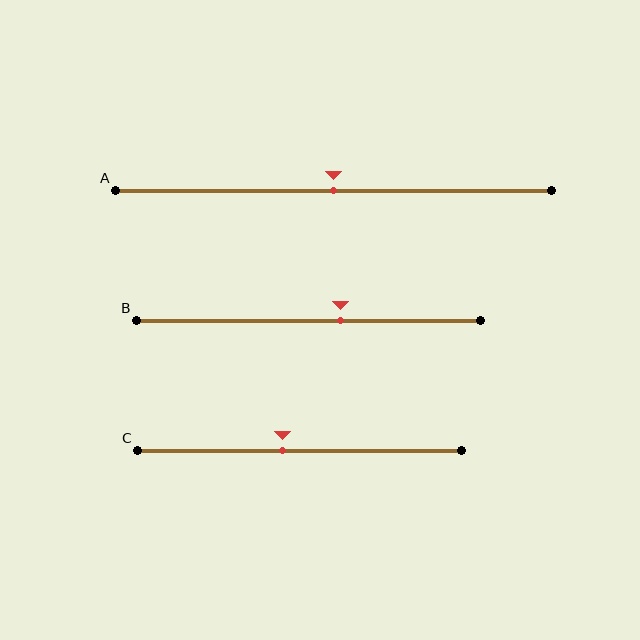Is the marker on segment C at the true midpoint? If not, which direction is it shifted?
No, the marker on segment C is shifted to the left by about 5% of the segment length.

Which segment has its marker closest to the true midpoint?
Segment A has its marker closest to the true midpoint.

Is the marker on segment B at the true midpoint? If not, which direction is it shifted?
No, the marker on segment B is shifted to the right by about 9% of the segment length.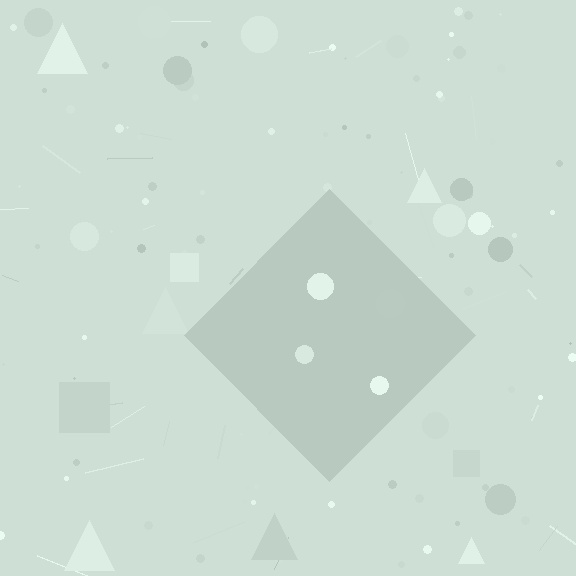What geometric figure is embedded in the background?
A diamond is embedded in the background.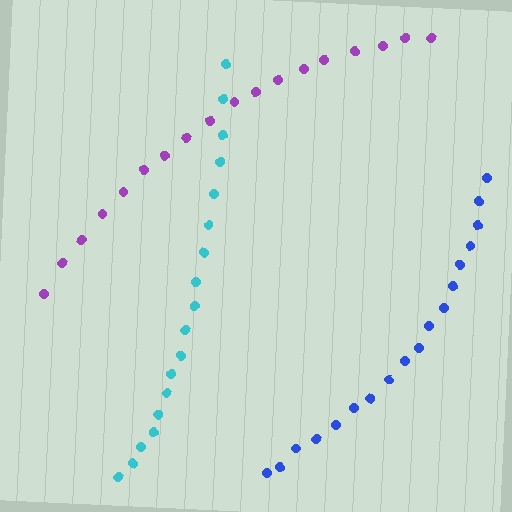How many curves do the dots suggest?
There are 3 distinct paths.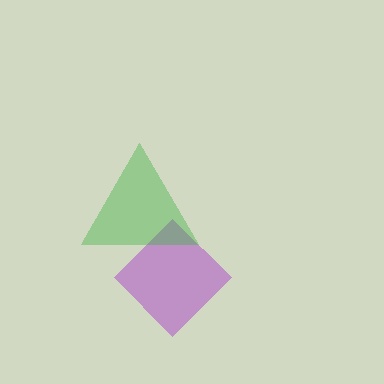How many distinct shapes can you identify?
There are 2 distinct shapes: a purple diamond, a green triangle.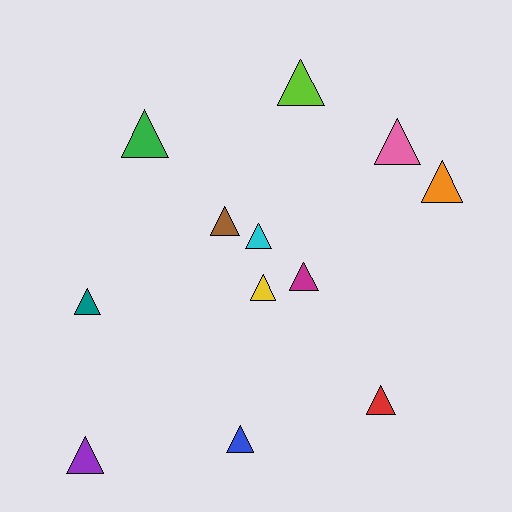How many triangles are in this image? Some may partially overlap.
There are 12 triangles.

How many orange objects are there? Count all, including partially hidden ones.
There is 1 orange object.